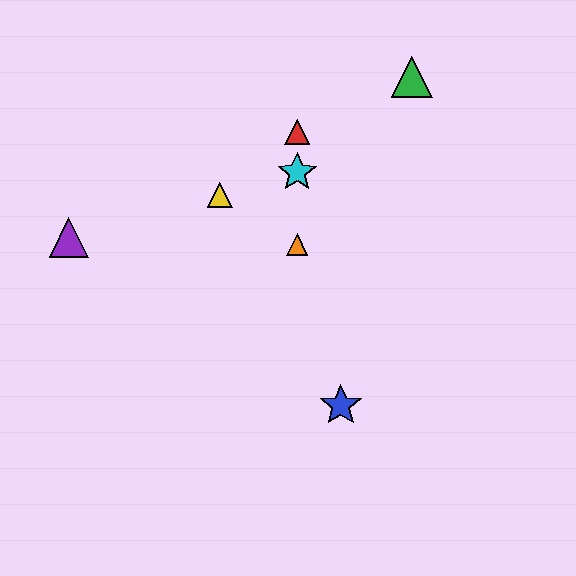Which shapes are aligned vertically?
The red triangle, the orange triangle, the cyan star are aligned vertically.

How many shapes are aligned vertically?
3 shapes (the red triangle, the orange triangle, the cyan star) are aligned vertically.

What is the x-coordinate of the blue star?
The blue star is at x≈341.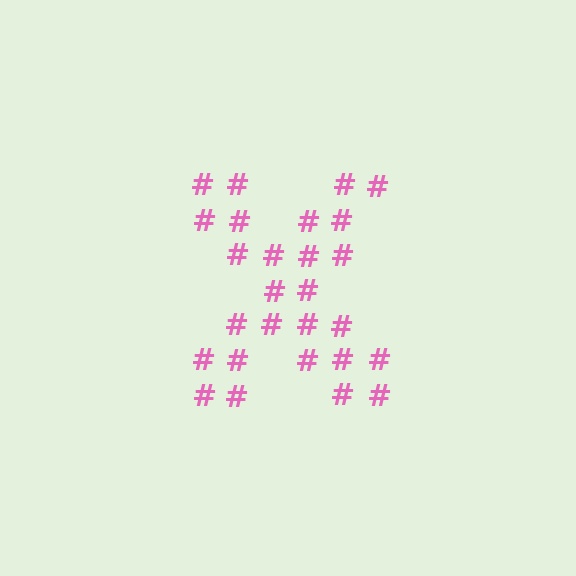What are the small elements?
The small elements are hash symbols.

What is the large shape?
The large shape is the letter X.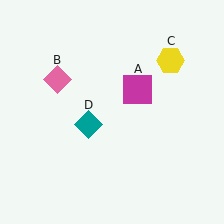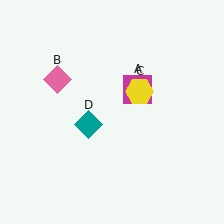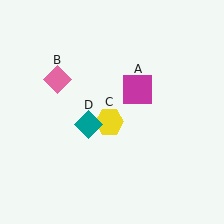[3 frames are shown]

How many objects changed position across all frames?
1 object changed position: yellow hexagon (object C).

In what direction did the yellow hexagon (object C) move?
The yellow hexagon (object C) moved down and to the left.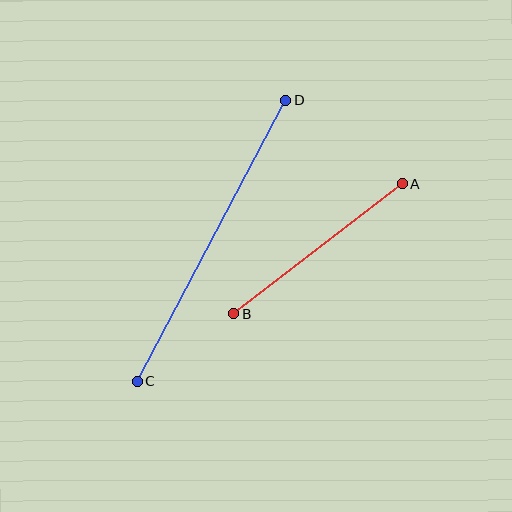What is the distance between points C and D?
The distance is approximately 318 pixels.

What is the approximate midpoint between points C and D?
The midpoint is at approximately (211, 241) pixels.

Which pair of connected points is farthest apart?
Points C and D are farthest apart.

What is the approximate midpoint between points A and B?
The midpoint is at approximately (318, 249) pixels.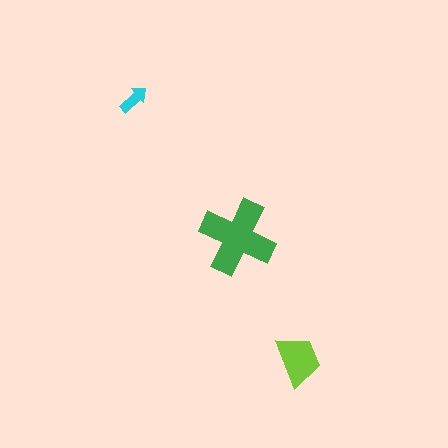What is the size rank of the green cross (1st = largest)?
1st.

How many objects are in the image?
There are 3 objects in the image.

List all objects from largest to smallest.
The green cross, the lime trapezoid, the cyan arrow.